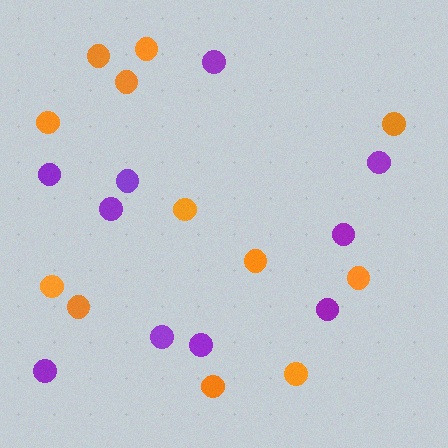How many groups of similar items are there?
There are 2 groups: one group of orange circles (12) and one group of purple circles (10).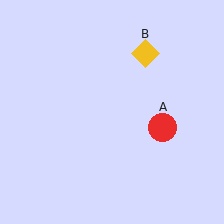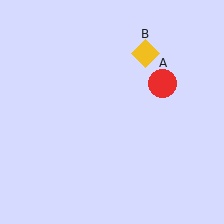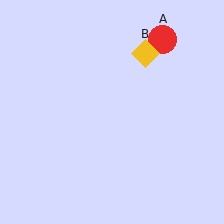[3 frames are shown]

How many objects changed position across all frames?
1 object changed position: red circle (object A).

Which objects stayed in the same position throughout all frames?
Yellow diamond (object B) remained stationary.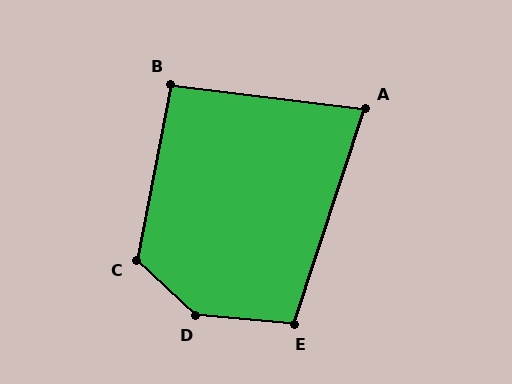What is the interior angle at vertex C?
Approximately 122 degrees (obtuse).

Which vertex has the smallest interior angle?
A, at approximately 79 degrees.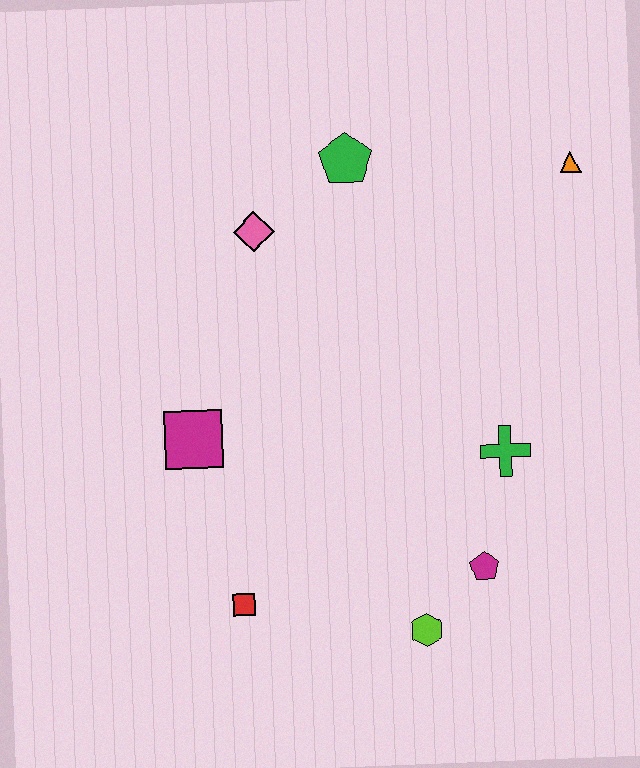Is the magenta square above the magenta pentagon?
Yes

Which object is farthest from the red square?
The orange triangle is farthest from the red square.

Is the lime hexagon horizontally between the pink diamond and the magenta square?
No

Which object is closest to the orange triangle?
The green pentagon is closest to the orange triangle.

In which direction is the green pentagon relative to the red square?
The green pentagon is above the red square.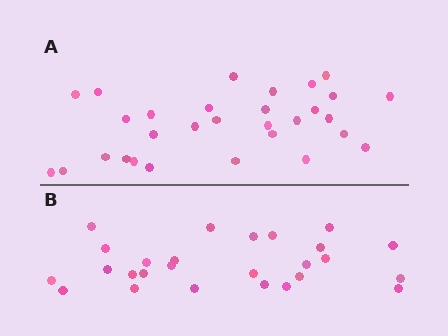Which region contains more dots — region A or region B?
Region A (the top region) has more dots.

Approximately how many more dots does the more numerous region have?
Region A has about 4 more dots than region B.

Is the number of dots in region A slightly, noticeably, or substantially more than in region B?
Region A has only slightly more — the two regions are fairly close. The ratio is roughly 1.2 to 1.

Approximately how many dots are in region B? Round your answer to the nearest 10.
About 30 dots. (The exact count is 26, which rounds to 30.)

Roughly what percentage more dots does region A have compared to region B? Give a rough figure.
About 15% more.